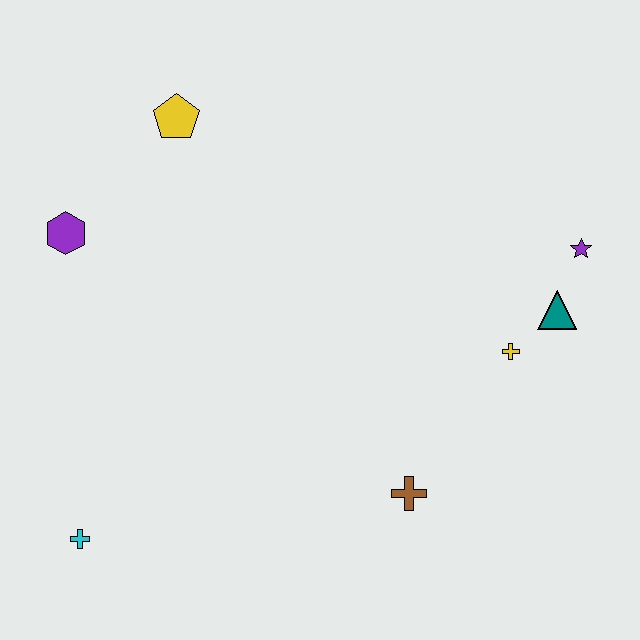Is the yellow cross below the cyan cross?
No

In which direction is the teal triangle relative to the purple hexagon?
The teal triangle is to the right of the purple hexagon.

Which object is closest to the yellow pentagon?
The purple hexagon is closest to the yellow pentagon.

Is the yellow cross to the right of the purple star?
No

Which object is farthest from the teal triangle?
The cyan cross is farthest from the teal triangle.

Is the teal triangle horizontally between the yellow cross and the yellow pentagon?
No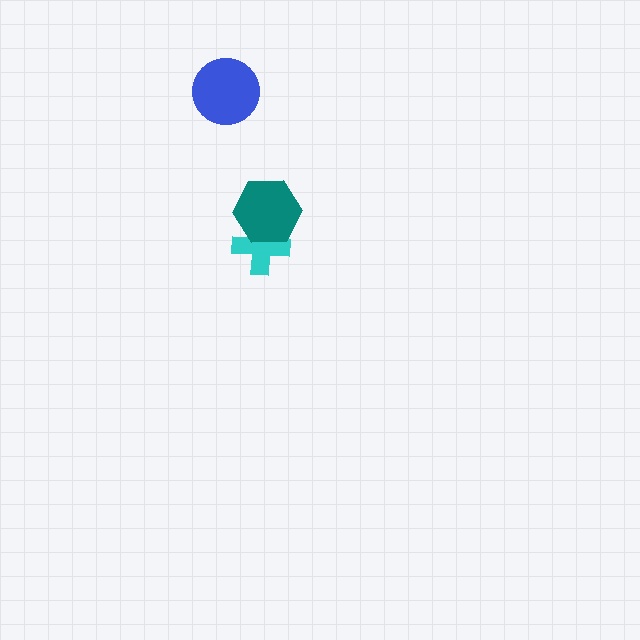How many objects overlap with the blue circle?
0 objects overlap with the blue circle.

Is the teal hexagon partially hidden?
No, no other shape covers it.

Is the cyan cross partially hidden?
Yes, it is partially covered by another shape.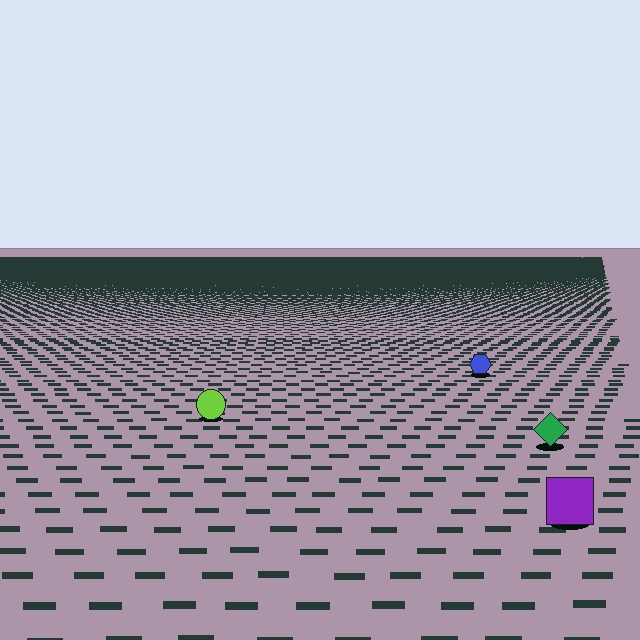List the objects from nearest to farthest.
From nearest to farthest: the purple square, the green diamond, the lime circle, the blue hexagon.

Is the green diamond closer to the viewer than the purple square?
No. The purple square is closer — you can tell from the texture gradient: the ground texture is coarser near it.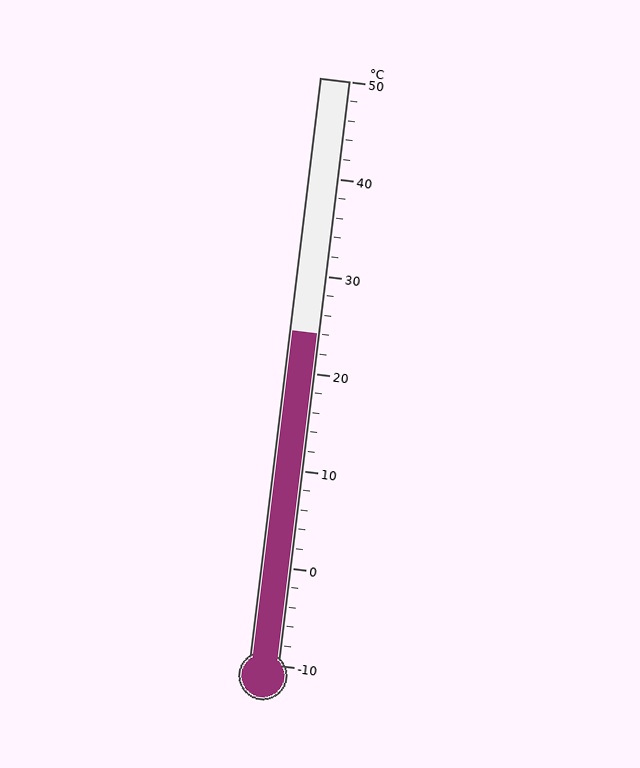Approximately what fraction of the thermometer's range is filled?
The thermometer is filled to approximately 55% of its range.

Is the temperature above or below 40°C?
The temperature is below 40°C.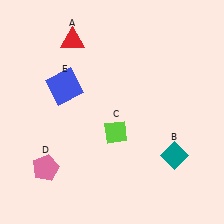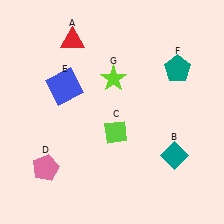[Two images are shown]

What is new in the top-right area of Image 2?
A lime star (G) was added in the top-right area of Image 2.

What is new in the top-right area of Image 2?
A teal pentagon (F) was added in the top-right area of Image 2.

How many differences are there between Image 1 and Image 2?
There are 2 differences between the two images.